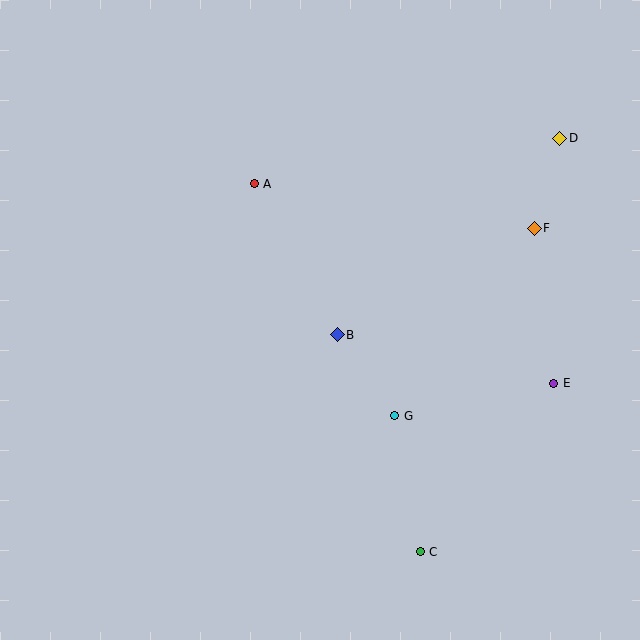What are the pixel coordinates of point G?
Point G is at (395, 416).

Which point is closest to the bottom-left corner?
Point C is closest to the bottom-left corner.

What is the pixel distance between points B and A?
The distance between B and A is 172 pixels.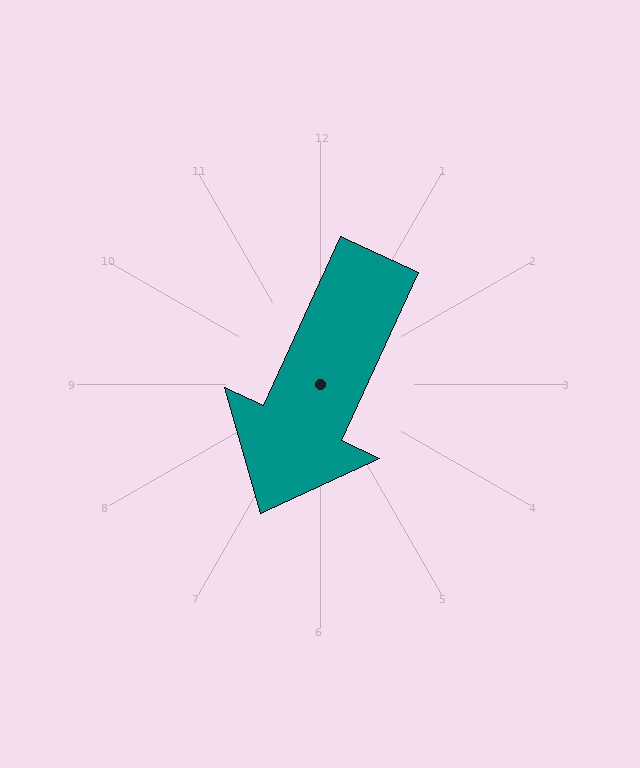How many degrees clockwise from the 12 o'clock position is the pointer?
Approximately 205 degrees.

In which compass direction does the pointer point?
Southwest.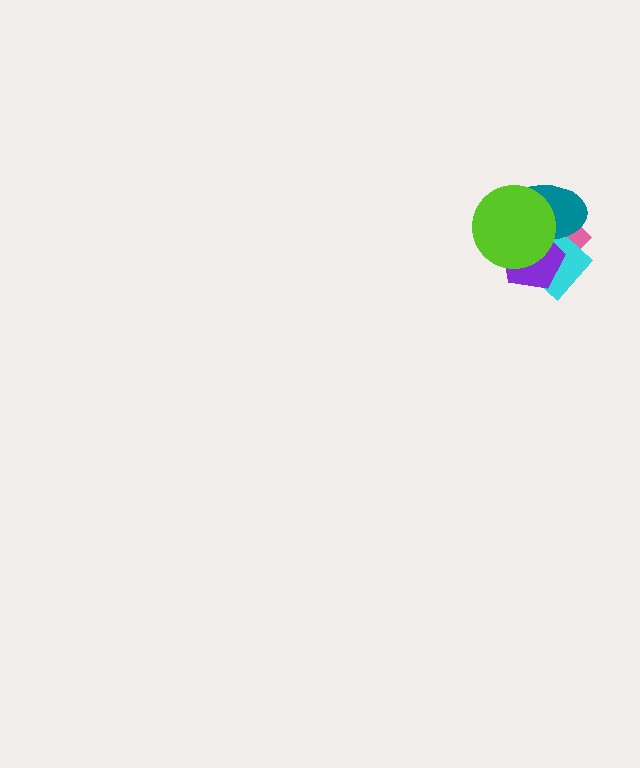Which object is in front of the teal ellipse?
The lime circle is in front of the teal ellipse.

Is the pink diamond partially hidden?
Yes, it is partially covered by another shape.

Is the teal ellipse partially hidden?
Yes, it is partially covered by another shape.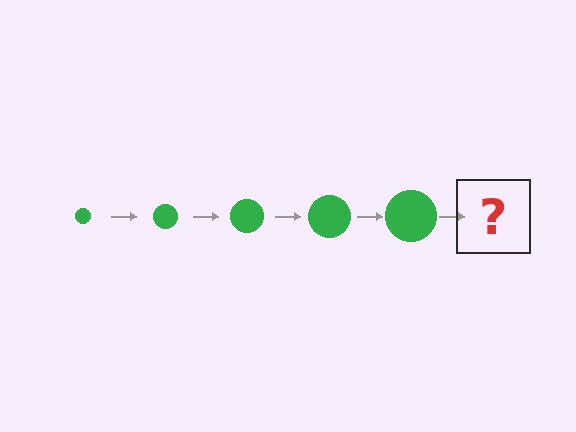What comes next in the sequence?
The next element should be a green circle, larger than the previous one.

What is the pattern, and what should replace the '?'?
The pattern is that the circle gets progressively larger each step. The '?' should be a green circle, larger than the previous one.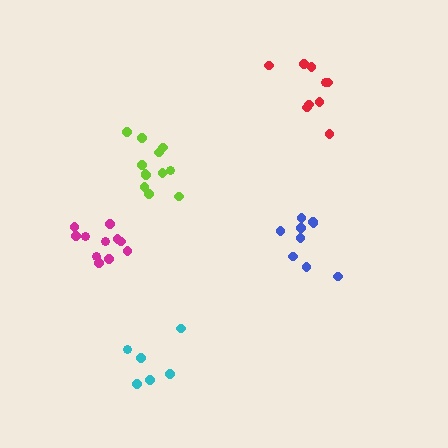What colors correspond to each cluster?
The clusters are colored: blue, lime, red, magenta, cyan.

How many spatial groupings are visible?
There are 5 spatial groupings.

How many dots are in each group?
Group 1: 9 dots, Group 2: 12 dots, Group 3: 9 dots, Group 4: 11 dots, Group 5: 6 dots (47 total).